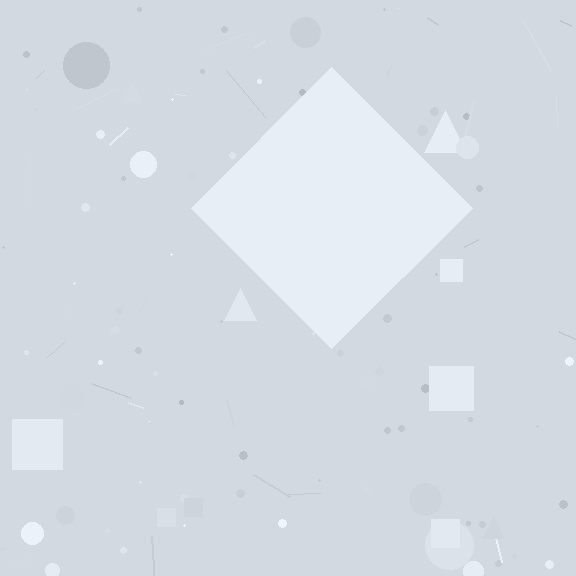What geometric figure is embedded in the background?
A diamond is embedded in the background.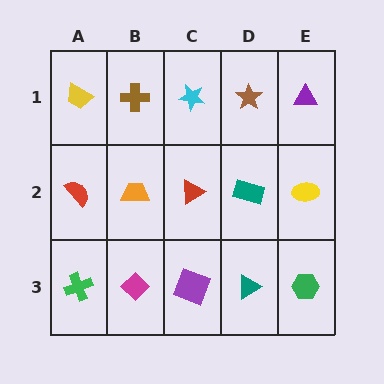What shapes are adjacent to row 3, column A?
A red semicircle (row 2, column A), a magenta diamond (row 3, column B).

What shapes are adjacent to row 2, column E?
A purple triangle (row 1, column E), a green hexagon (row 3, column E), a teal rectangle (row 2, column D).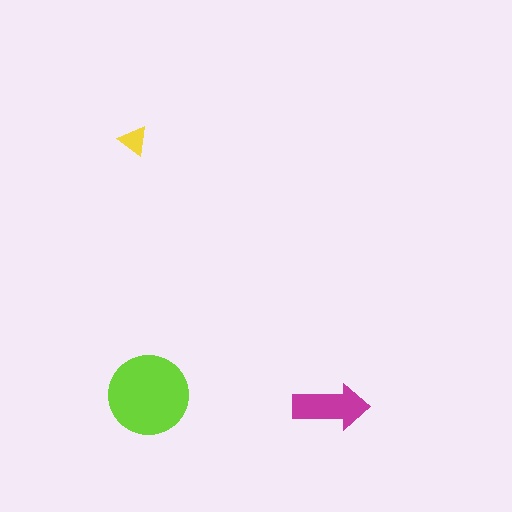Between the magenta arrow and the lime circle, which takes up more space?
The lime circle.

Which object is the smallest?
The yellow triangle.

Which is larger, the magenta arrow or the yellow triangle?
The magenta arrow.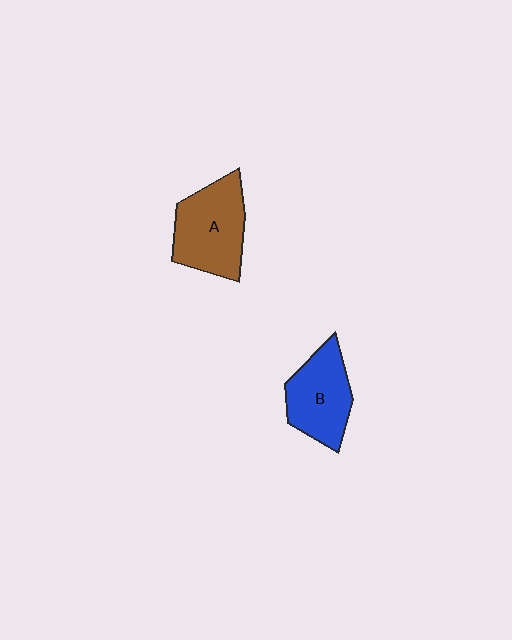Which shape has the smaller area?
Shape B (blue).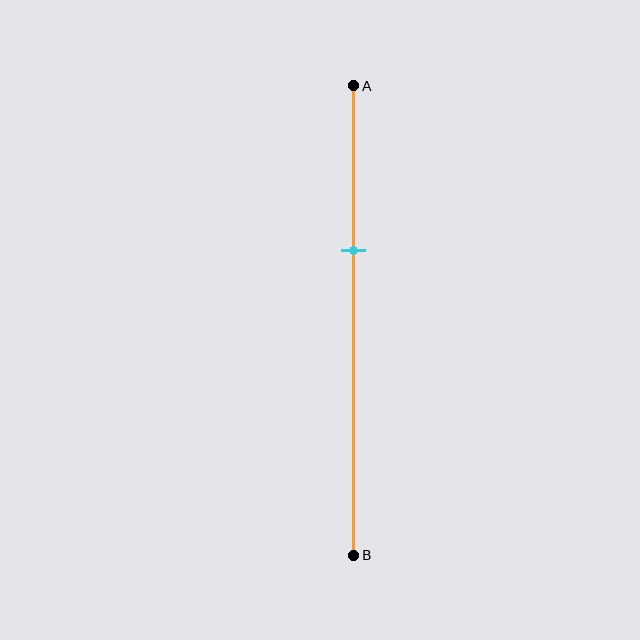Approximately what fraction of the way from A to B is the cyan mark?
The cyan mark is approximately 35% of the way from A to B.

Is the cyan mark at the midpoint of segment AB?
No, the mark is at about 35% from A, not at the 50% midpoint.